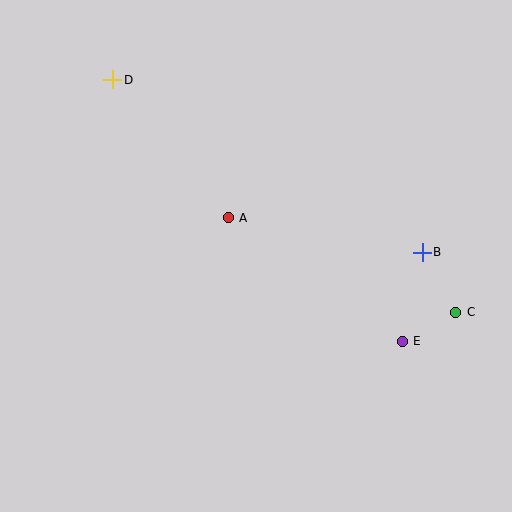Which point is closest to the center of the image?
Point A at (228, 218) is closest to the center.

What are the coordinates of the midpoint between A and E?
The midpoint between A and E is at (315, 280).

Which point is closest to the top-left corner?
Point D is closest to the top-left corner.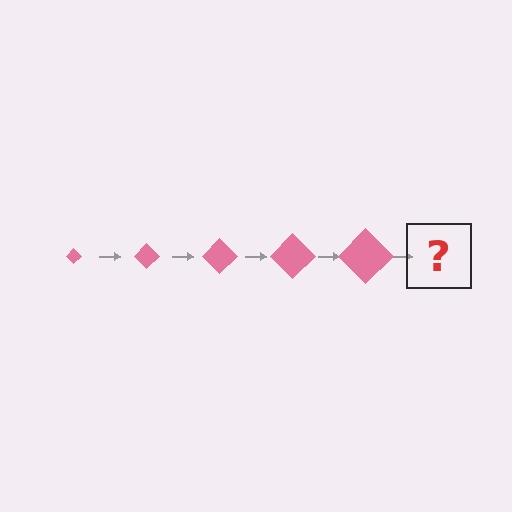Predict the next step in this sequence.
The next step is a pink diamond, larger than the previous one.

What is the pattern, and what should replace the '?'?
The pattern is that the diamond gets progressively larger each step. The '?' should be a pink diamond, larger than the previous one.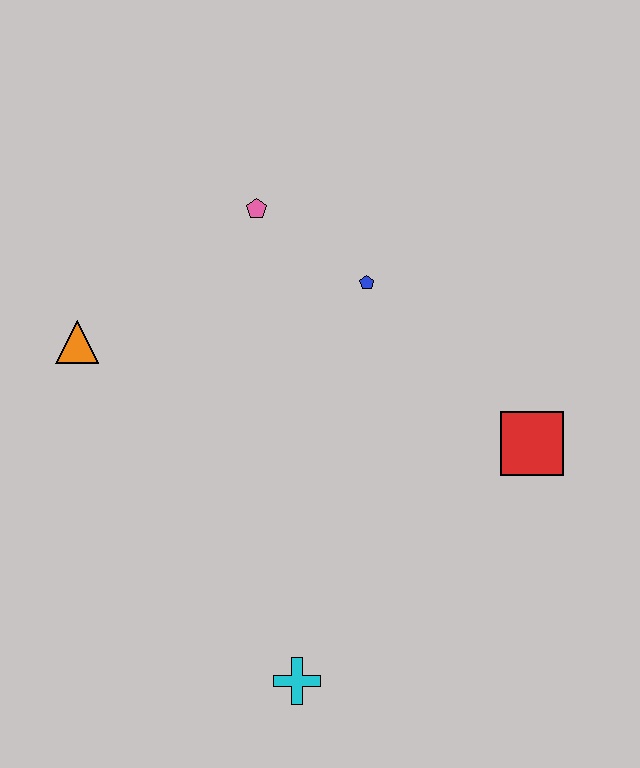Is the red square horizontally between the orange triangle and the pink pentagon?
No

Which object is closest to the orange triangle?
The pink pentagon is closest to the orange triangle.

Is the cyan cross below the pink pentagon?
Yes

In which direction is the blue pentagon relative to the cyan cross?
The blue pentagon is above the cyan cross.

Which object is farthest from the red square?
The orange triangle is farthest from the red square.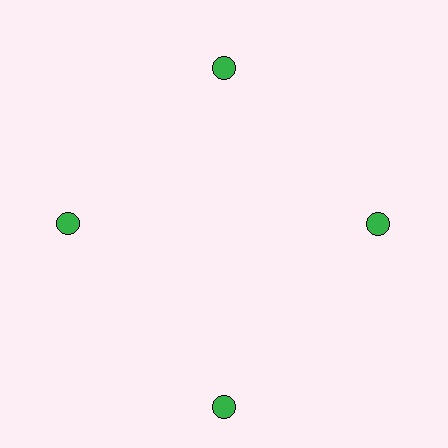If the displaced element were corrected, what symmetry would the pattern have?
It would have 4-fold rotational symmetry — the pattern would map onto itself every 90 degrees.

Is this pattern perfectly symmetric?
No. The 4 green circles are arranged in a ring, but one element near the 6 o'clock position is pushed outward from the center, breaking the 4-fold rotational symmetry.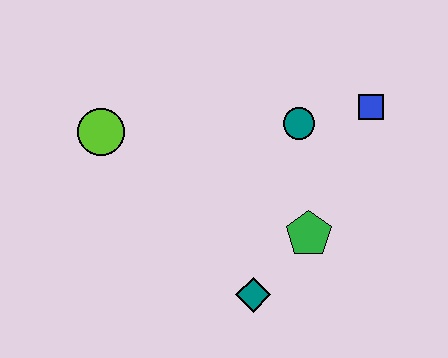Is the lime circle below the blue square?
Yes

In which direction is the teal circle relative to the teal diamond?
The teal circle is above the teal diamond.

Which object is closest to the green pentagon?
The teal diamond is closest to the green pentagon.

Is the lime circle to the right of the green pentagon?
No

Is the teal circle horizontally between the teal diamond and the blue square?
Yes